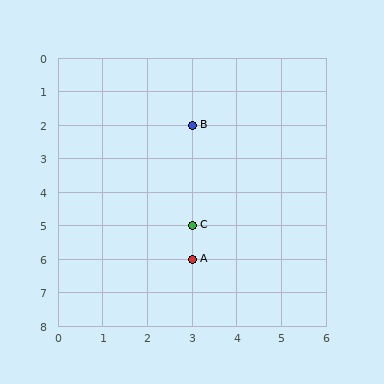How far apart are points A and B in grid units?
Points A and B are 4 rows apart.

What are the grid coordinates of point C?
Point C is at grid coordinates (3, 5).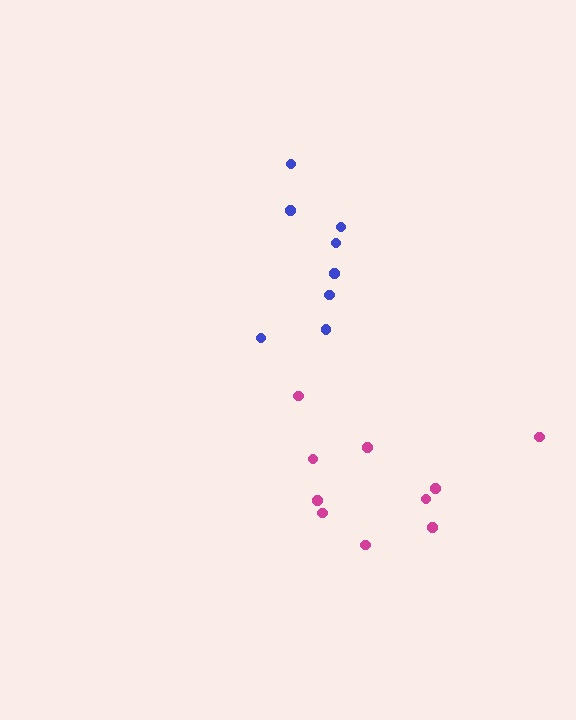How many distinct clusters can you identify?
There are 2 distinct clusters.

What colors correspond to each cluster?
The clusters are colored: blue, magenta.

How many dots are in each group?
Group 1: 8 dots, Group 2: 10 dots (18 total).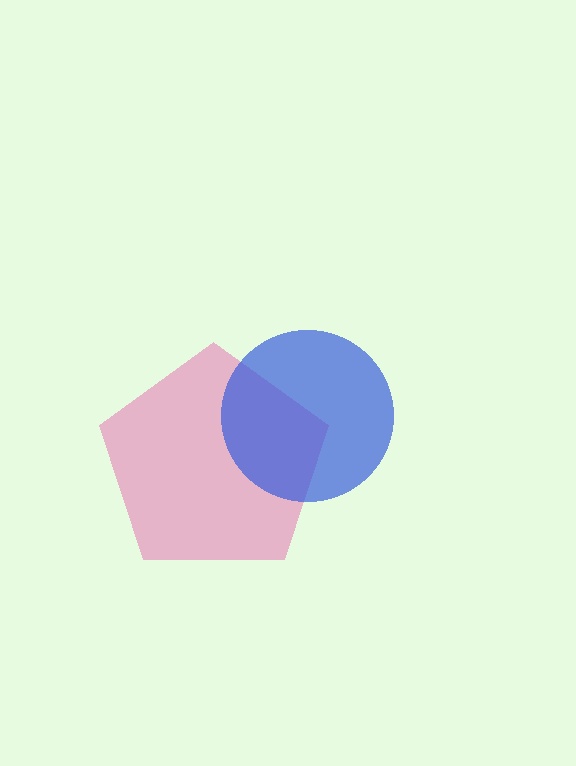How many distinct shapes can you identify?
There are 2 distinct shapes: a pink pentagon, a blue circle.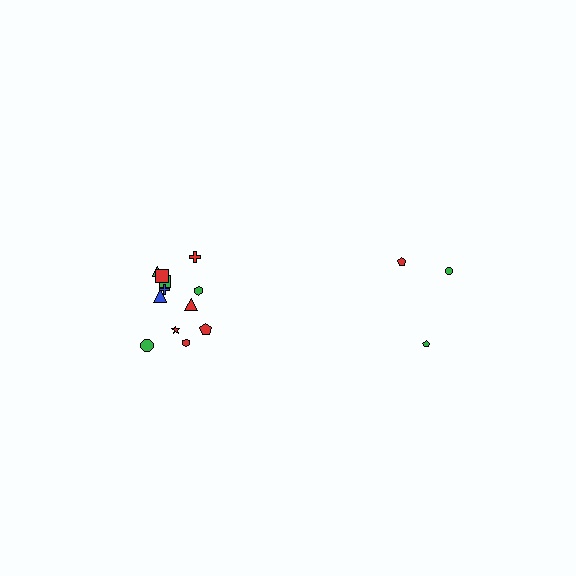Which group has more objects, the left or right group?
The left group.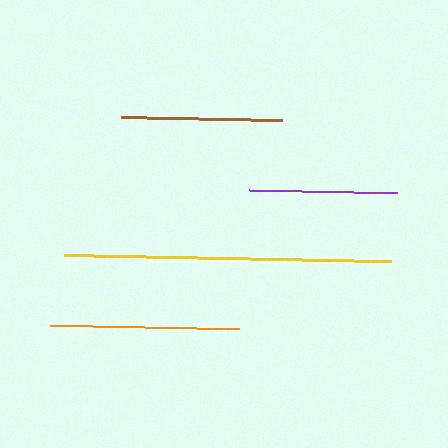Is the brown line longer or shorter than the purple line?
The brown line is longer than the purple line.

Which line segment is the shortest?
The purple line is the shortest at approximately 148 pixels.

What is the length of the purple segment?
The purple segment is approximately 148 pixels long.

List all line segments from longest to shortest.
From longest to shortest: yellow, orange, brown, purple.